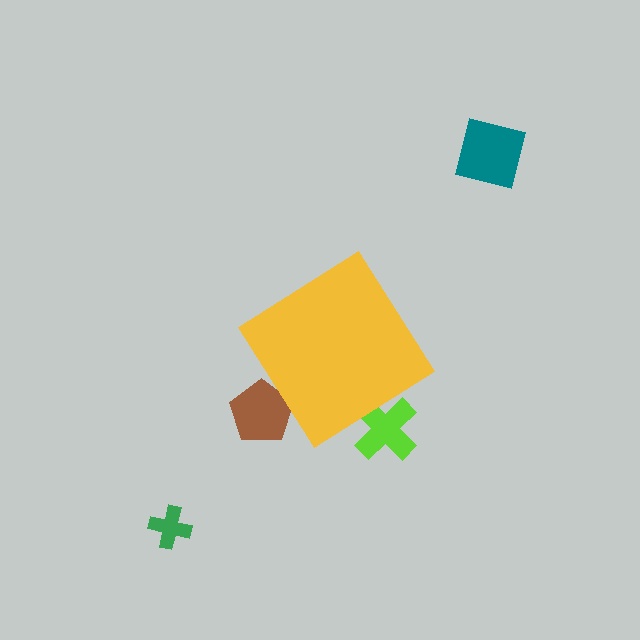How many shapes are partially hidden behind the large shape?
2 shapes are partially hidden.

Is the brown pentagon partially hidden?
Yes, the brown pentagon is partially hidden behind the yellow diamond.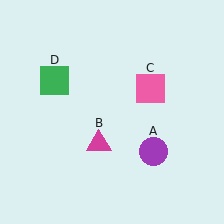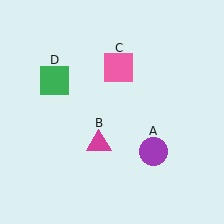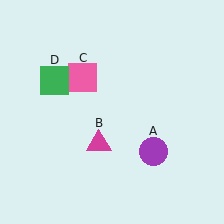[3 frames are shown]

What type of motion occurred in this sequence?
The pink square (object C) rotated counterclockwise around the center of the scene.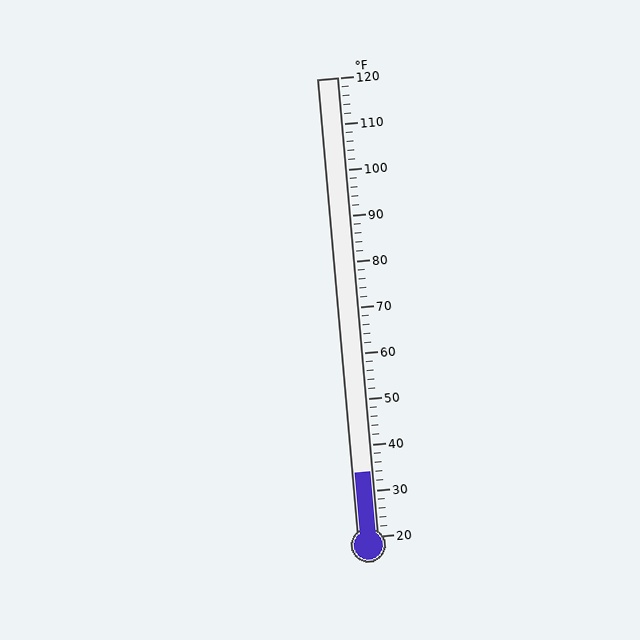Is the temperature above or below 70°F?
The temperature is below 70°F.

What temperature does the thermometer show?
The thermometer shows approximately 34°F.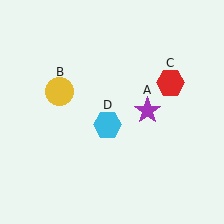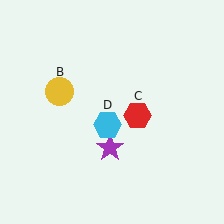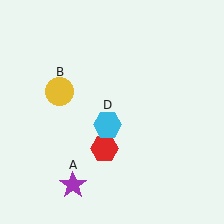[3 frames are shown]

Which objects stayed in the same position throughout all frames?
Yellow circle (object B) and cyan hexagon (object D) remained stationary.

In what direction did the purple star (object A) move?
The purple star (object A) moved down and to the left.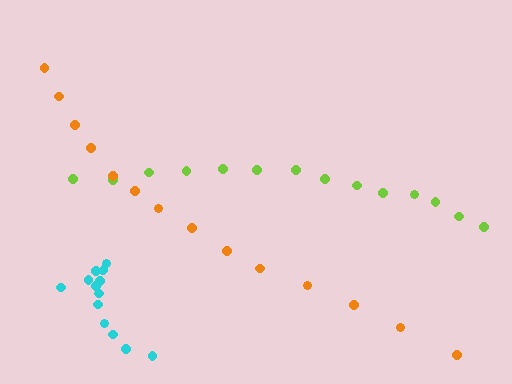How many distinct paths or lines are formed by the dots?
There are 3 distinct paths.